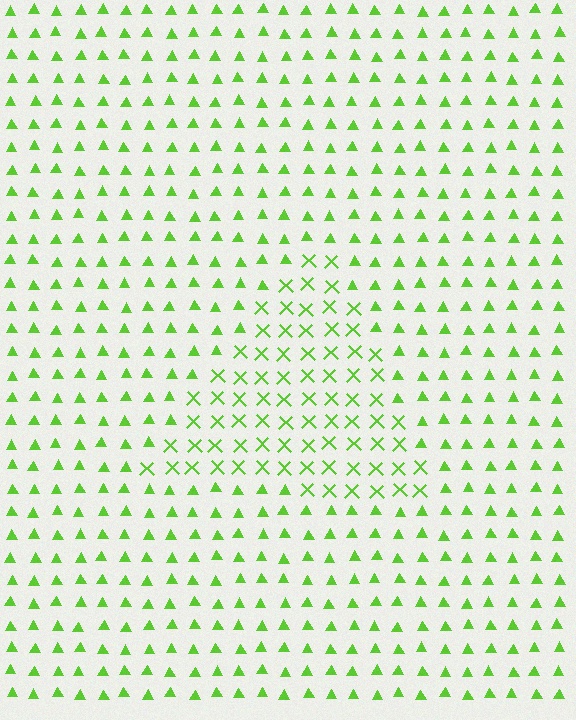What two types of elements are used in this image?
The image uses X marks inside the triangle region and triangles outside it.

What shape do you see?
I see a triangle.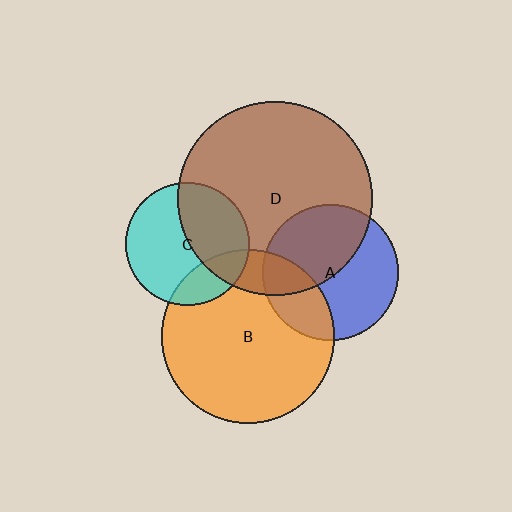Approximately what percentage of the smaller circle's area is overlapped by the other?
Approximately 25%.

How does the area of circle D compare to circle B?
Approximately 1.3 times.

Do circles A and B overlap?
Yes.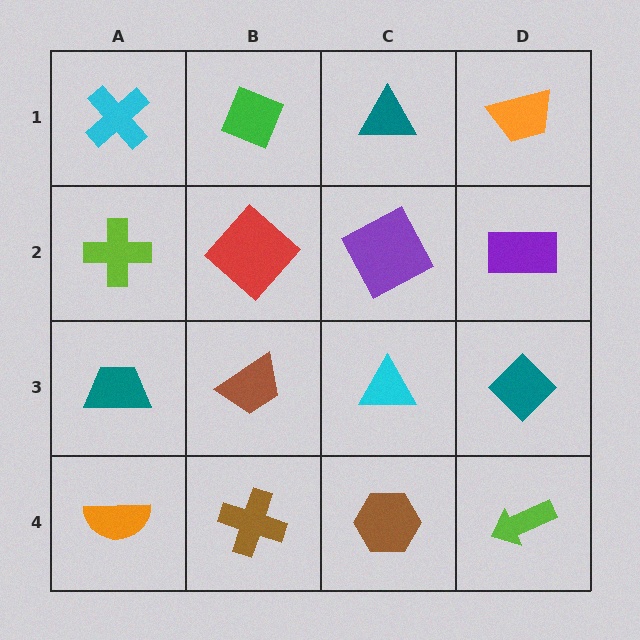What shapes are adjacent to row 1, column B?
A red diamond (row 2, column B), a cyan cross (row 1, column A), a teal triangle (row 1, column C).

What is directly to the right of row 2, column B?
A purple square.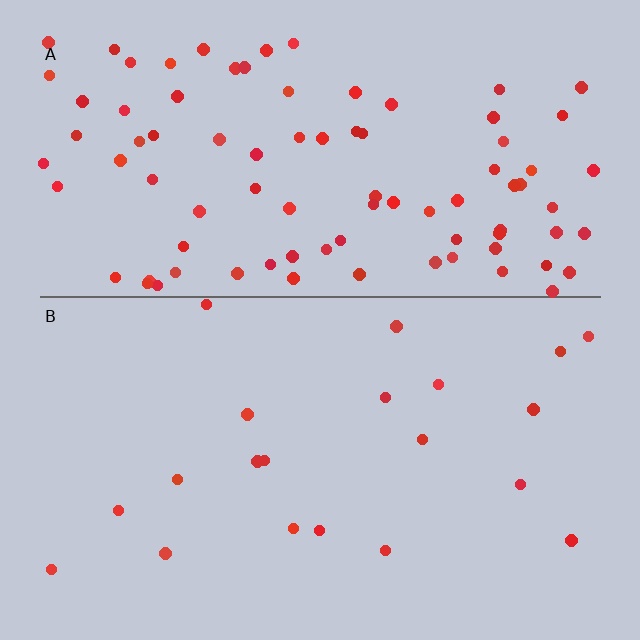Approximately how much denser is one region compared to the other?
Approximately 4.3× — region A over region B.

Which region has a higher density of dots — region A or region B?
A (the top).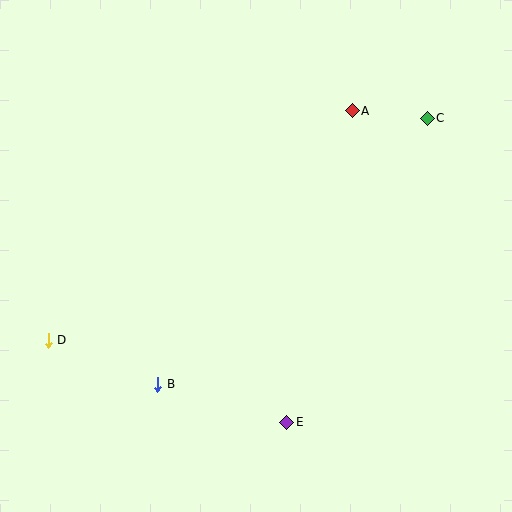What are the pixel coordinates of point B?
Point B is at (158, 384).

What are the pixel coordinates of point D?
Point D is at (48, 340).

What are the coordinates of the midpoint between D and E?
The midpoint between D and E is at (168, 381).